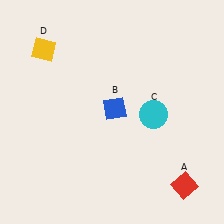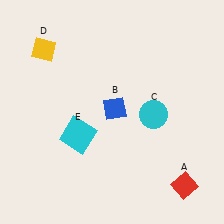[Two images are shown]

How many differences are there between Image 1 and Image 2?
There is 1 difference between the two images.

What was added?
A cyan square (E) was added in Image 2.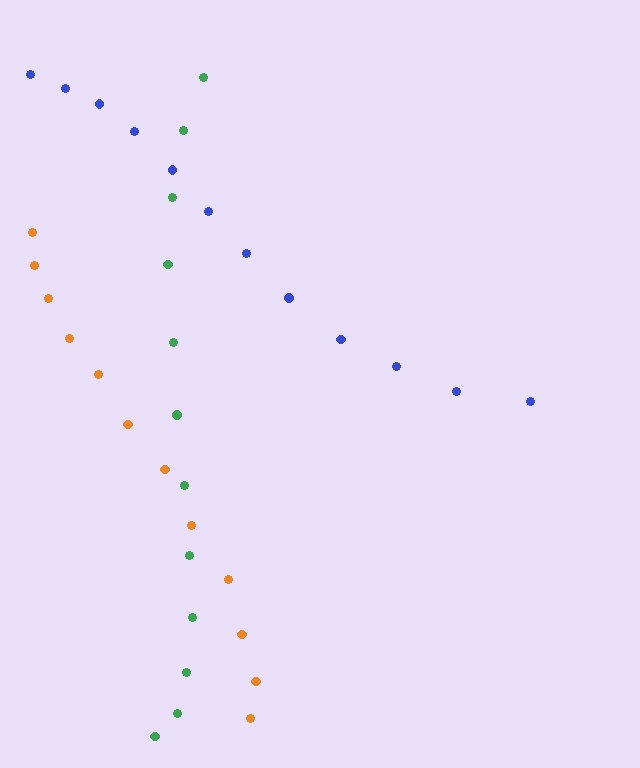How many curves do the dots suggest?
There are 3 distinct paths.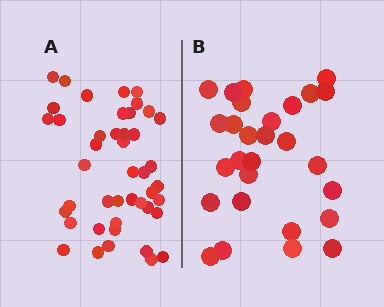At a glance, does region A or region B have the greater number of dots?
Region A (the left region) has more dots.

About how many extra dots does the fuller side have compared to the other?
Region A has approximately 15 more dots than region B.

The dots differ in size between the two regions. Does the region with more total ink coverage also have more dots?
No. Region B has more total ink coverage because its dots are larger, but region A actually contains more individual dots. Total area can be misleading — the number of items is what matters here.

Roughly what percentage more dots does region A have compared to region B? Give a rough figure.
About 55% more.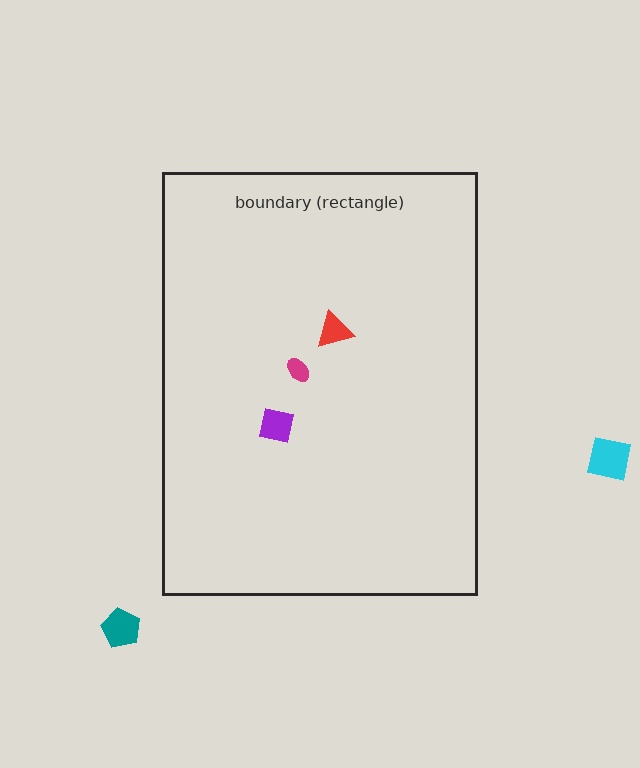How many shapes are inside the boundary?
3 inside, 2 outside.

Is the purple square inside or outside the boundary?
Inside.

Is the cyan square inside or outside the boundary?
Outside.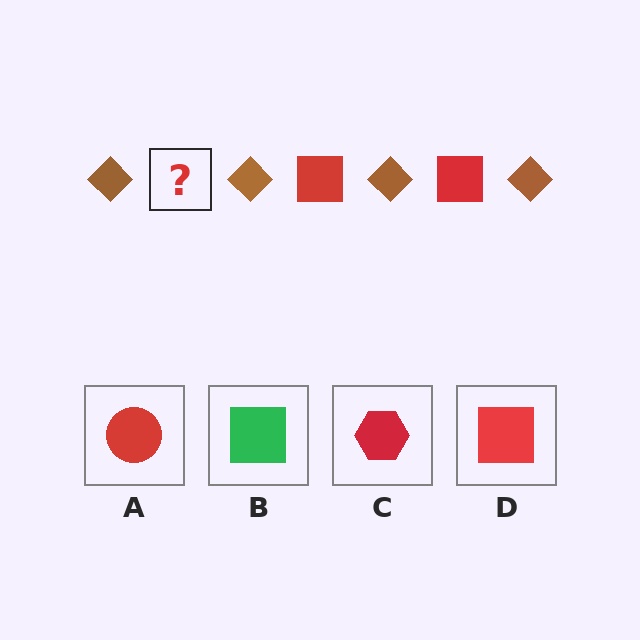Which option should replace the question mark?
Option D.